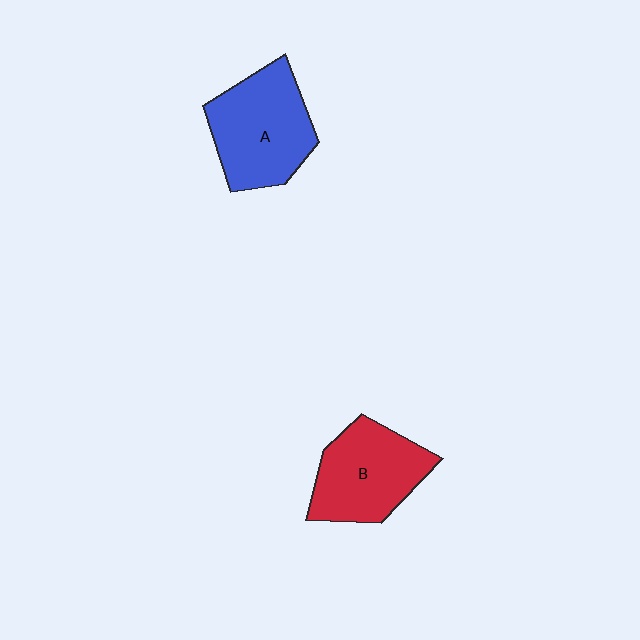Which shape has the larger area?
Shape A (blue).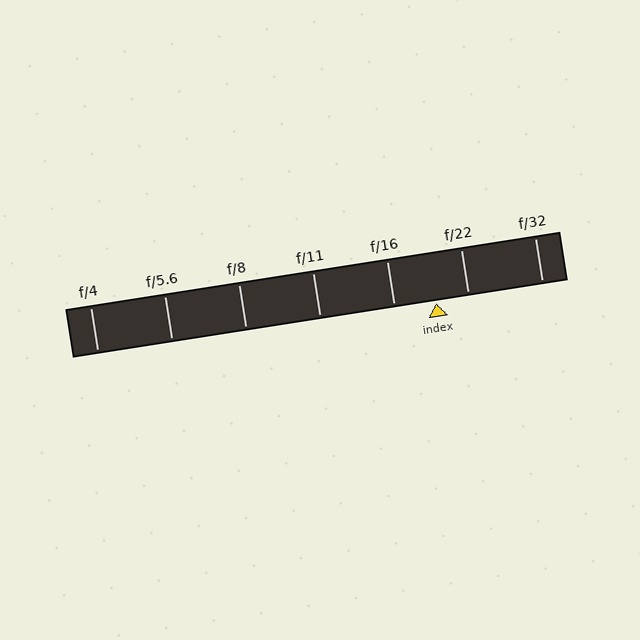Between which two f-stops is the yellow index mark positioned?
The index mark is between f/16 and f/22.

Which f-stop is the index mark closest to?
The index mark is closest to f/22.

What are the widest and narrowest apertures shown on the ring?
The widest aperture shown is f/4 and the narrowest is f/32.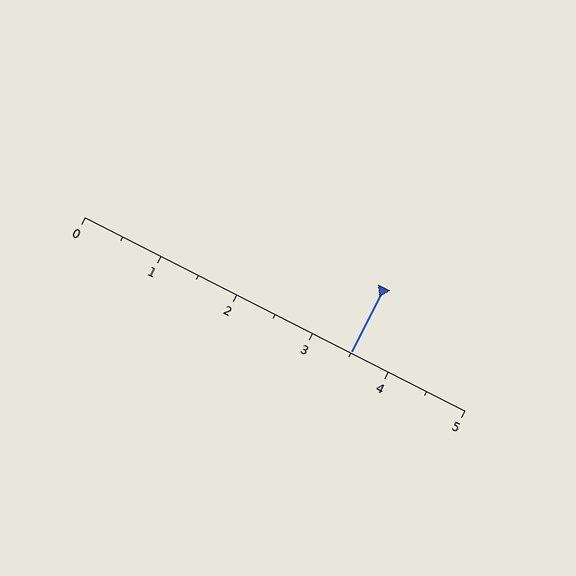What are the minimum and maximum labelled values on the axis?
The axis runs from 0 to 5.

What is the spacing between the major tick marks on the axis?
The major ticks are spaced 1 apart.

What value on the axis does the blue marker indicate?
The marker indicates approximately 3.5.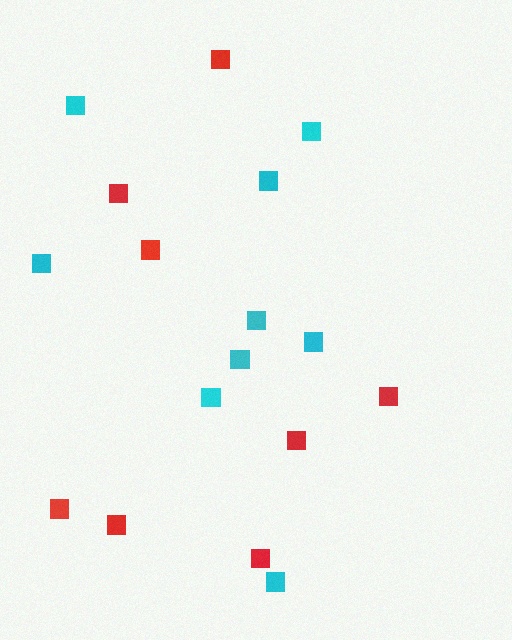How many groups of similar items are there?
There are 2 groups: one group of red squares (8) and one group of cyan squares (9).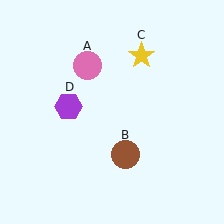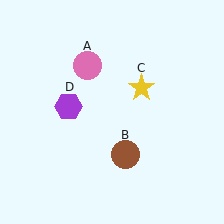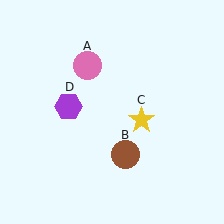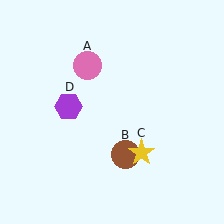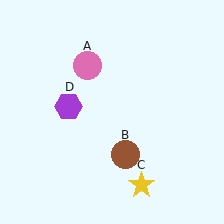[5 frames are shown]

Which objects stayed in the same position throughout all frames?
Pink circle (object A) and brown circle (object B) and purple hexagon (object D) remained stationary.